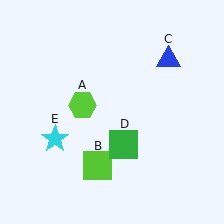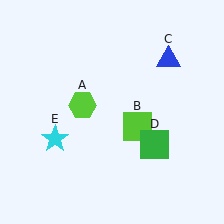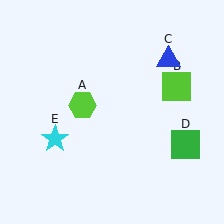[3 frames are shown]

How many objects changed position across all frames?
2 objects changed position: lime square (object B), green square (object D).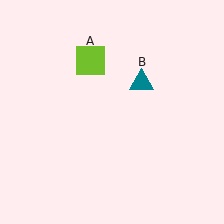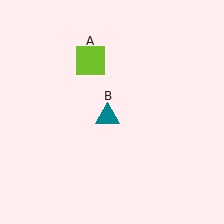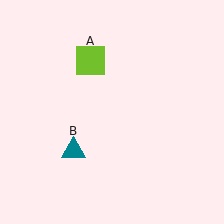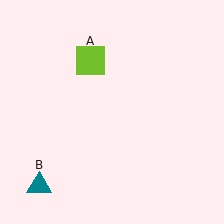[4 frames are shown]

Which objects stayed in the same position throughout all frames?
Lime square (object A) remained stationary.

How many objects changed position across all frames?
1 object changed position: teal triangle (object B).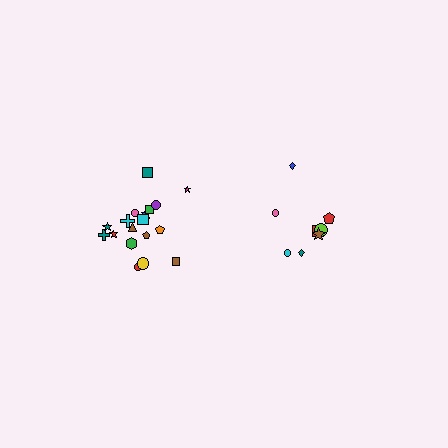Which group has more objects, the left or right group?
The left group.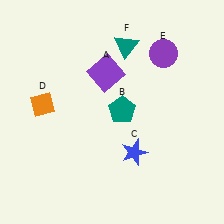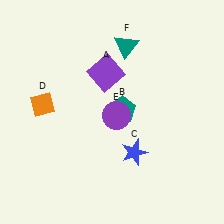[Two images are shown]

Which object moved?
The purple circle (E) moved down.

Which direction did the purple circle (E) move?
The purple circle (E) moved down.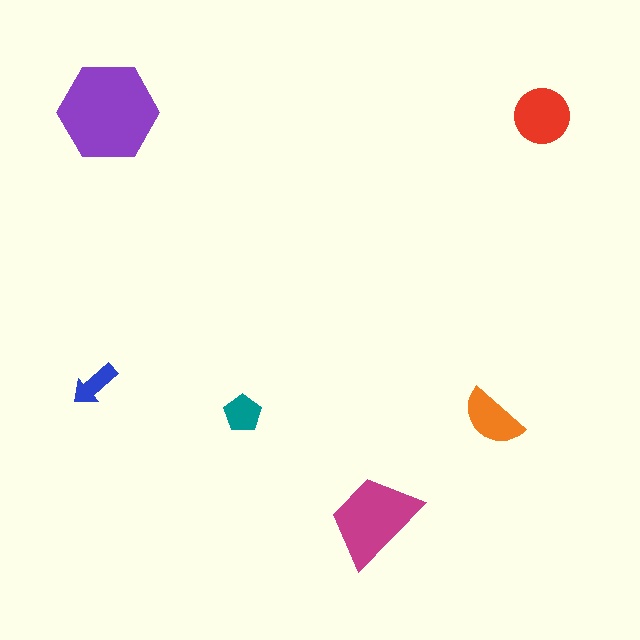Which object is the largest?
The purple hexagon.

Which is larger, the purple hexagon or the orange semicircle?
The purple hexagon.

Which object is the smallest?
The blue arrow.